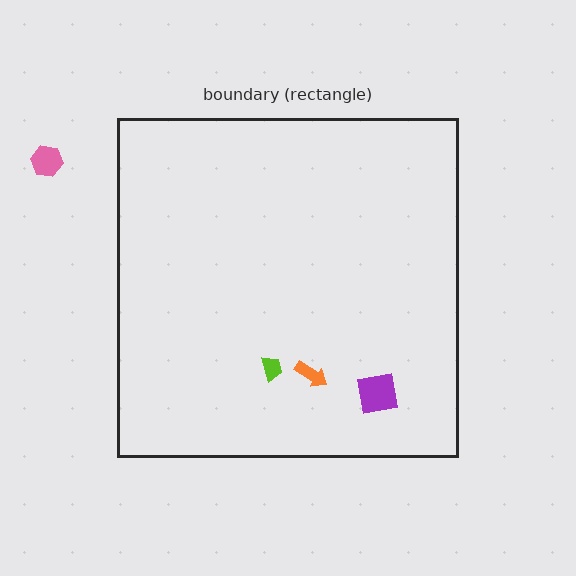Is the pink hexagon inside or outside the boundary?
Outside.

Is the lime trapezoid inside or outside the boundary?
Inside.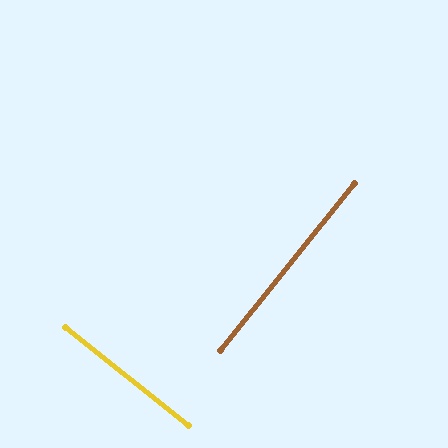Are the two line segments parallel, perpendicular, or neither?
Perpendicular — they meet at approximately 90°.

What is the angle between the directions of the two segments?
Approximately 90 degrees.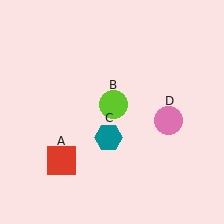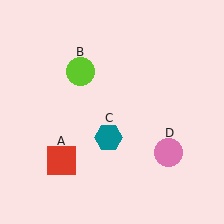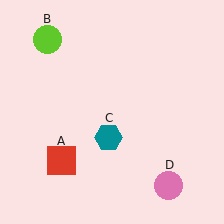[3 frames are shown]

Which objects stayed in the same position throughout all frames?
Red square (object A) and teal hexagon (object C) remained stationary.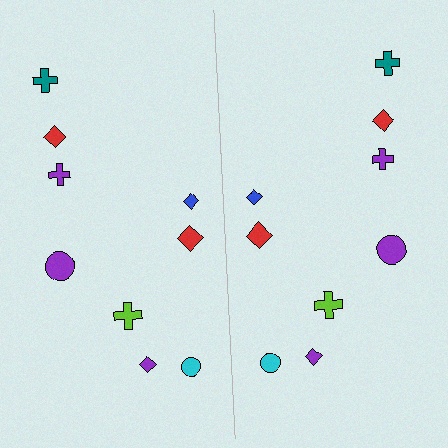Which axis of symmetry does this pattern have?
The pattern has a vertical axis of symmetry running through the center of the image.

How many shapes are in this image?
There are 18 shapes in this image.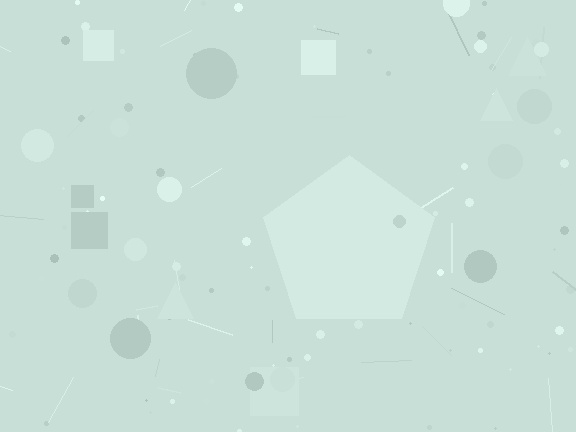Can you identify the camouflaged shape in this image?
The camouflaged shape is a pentagon.